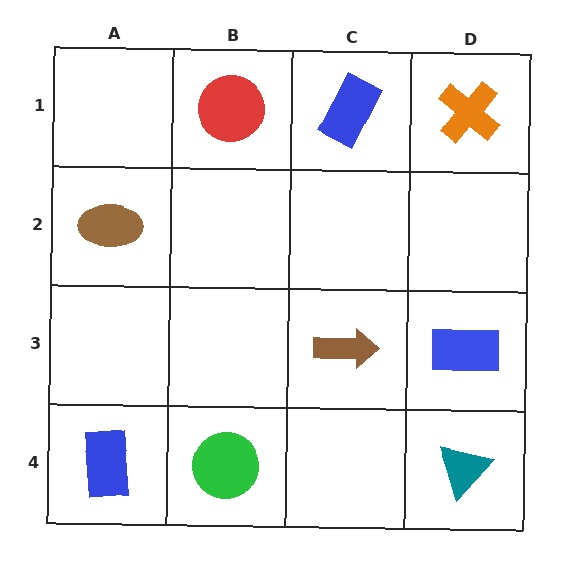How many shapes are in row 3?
2 shapes.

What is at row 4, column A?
A blue rectangle.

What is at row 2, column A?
A brown ellipse.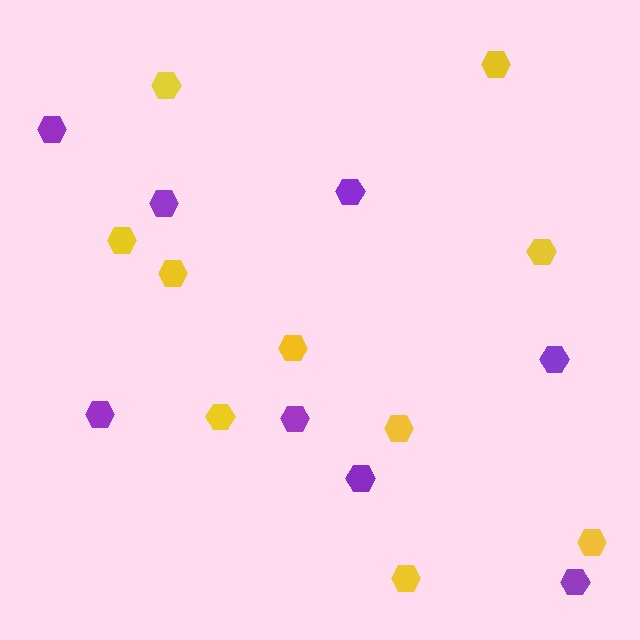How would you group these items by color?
There are 2 groups: one group of yellow hexagons (10) and one group of purple hexagons (8).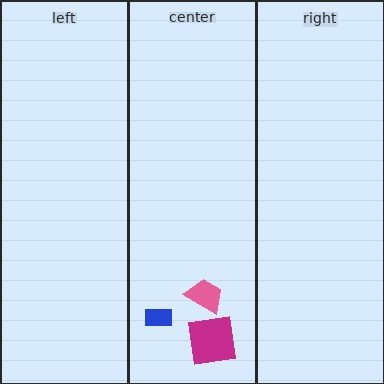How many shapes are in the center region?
3.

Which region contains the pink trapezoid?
The center region.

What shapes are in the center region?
The pink trapezoid, the magenta square, the blue rectangle.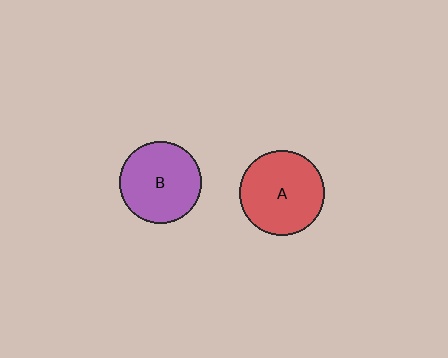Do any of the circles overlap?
No, none of the circles overlap.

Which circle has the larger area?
Circle A (red).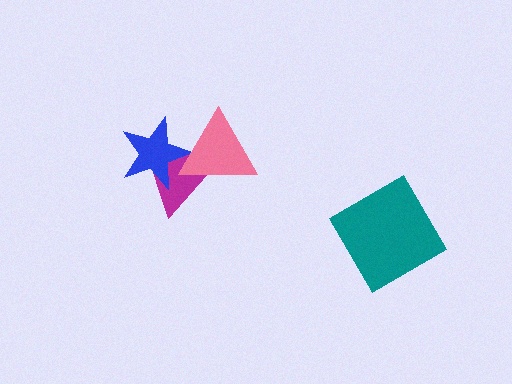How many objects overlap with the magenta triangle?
2 objects overlap with the magenta triangle.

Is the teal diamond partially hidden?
No, no other shape covers it.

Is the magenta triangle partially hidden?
Yes, it is partially covered by another shape.